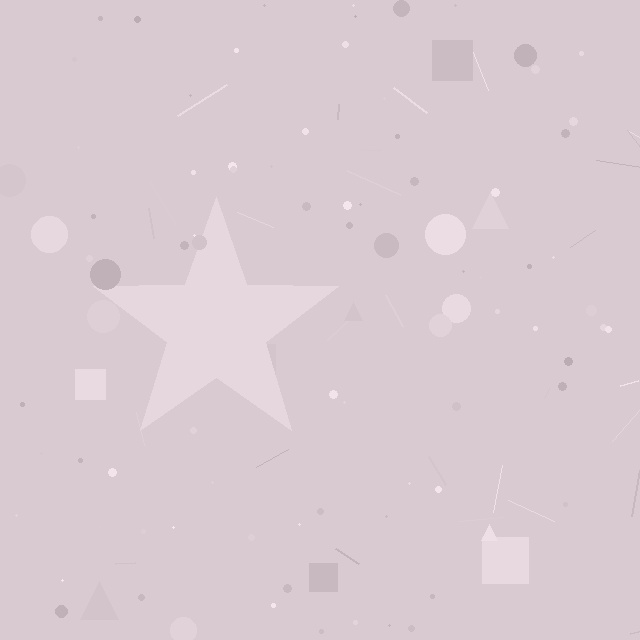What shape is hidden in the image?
A star is hidden in the image.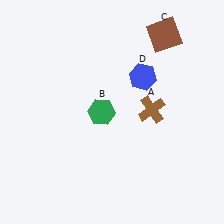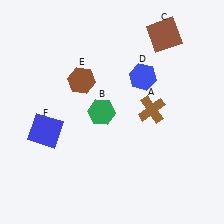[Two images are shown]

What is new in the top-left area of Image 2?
A brown hexagon (E) was added in the top-left area of Image 2.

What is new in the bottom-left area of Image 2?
A blue square (F) was added in the bottom-left area of Image 2.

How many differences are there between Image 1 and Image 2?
There are 2 differences between the two images.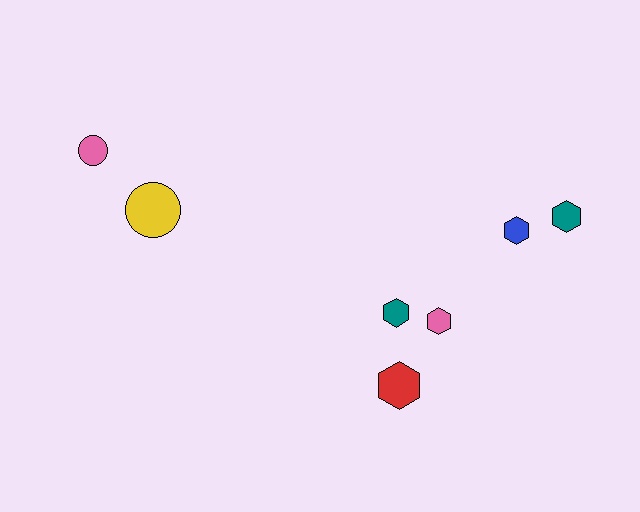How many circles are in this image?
There are 2 circles.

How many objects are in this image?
There are 7 objects.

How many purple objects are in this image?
There are no purple objects.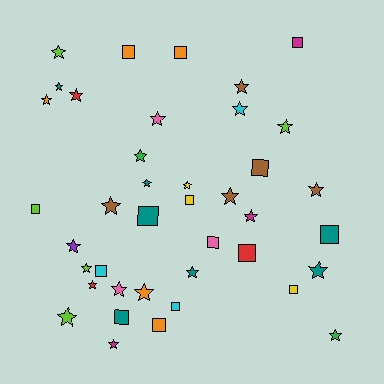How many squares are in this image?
There are 15 squares.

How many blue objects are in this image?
There are no blue objects.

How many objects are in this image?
There are 40 objects.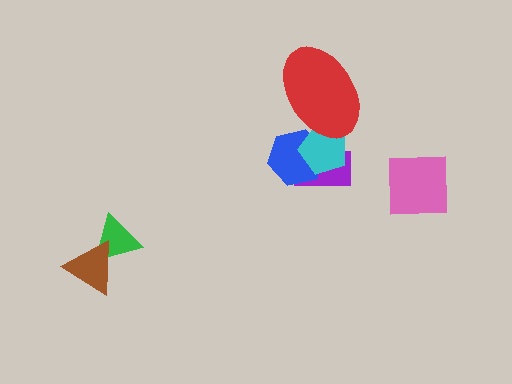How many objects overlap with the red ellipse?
2 objects overlap with the red ellipse.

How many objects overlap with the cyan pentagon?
3 objects overlap with the cyan pentagon.